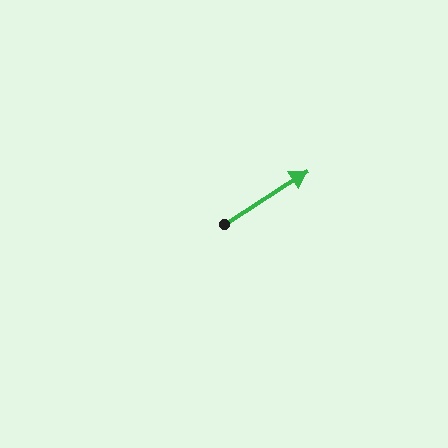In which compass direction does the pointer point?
Northeast.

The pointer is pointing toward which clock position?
Roughly 2 o'clock.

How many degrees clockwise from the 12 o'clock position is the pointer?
Approximately 57 degrees.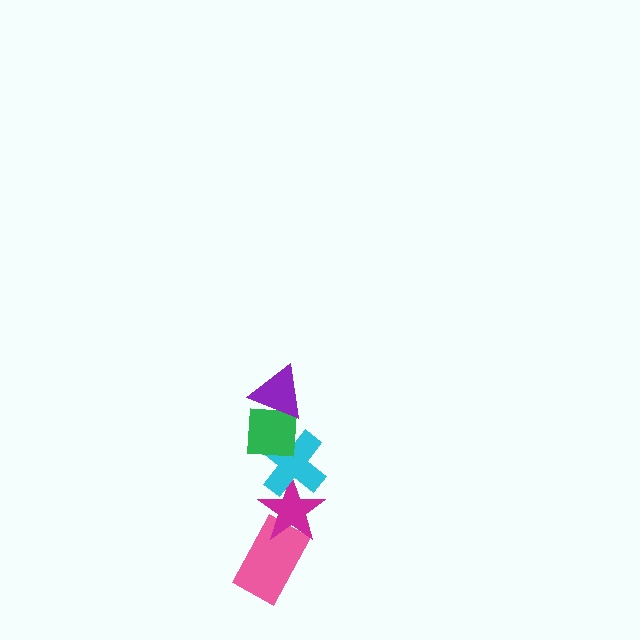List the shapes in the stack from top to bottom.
From top to bottom: the purple triangle, the green square, the cyan cross, the magenta star, the pink rectangle.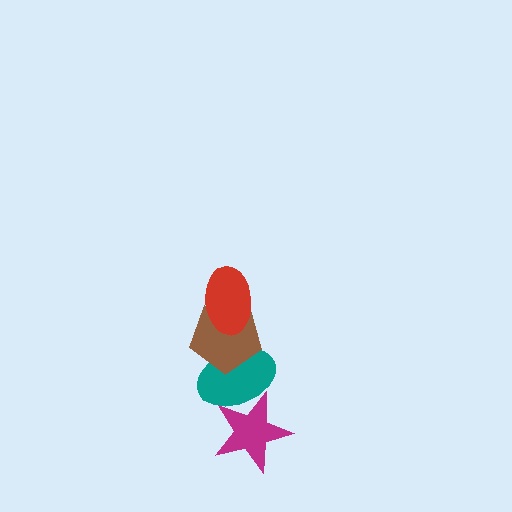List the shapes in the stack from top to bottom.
From top to bottom: the red ellipse, the brown pentagon, the teal ellipse, the magenta star.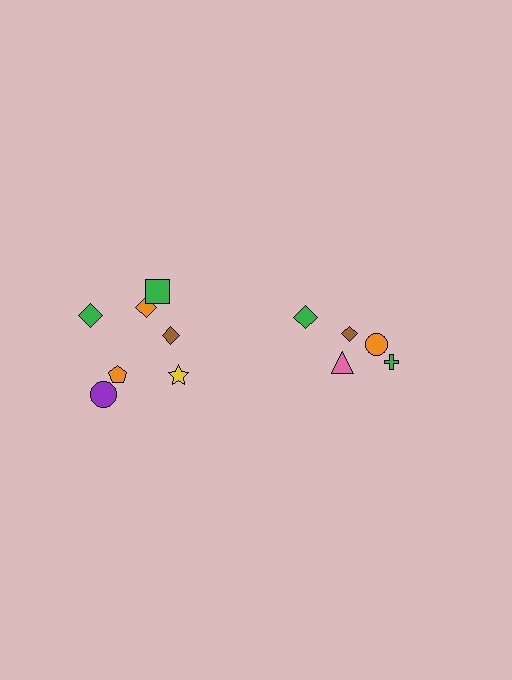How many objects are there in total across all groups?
There are 12 objects.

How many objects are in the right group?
There are 5 objects.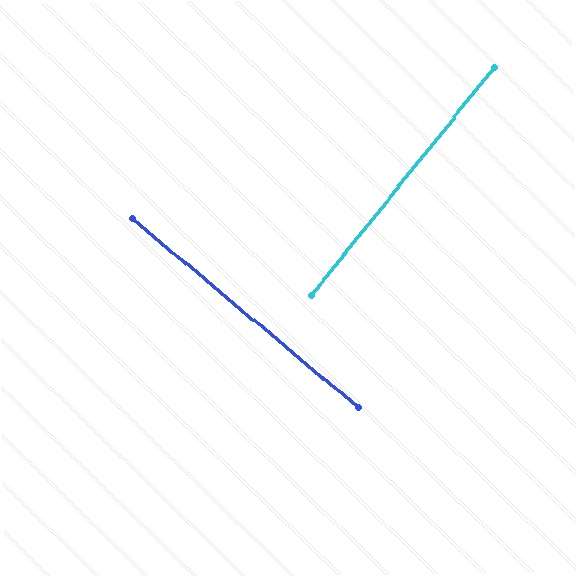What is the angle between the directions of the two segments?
Approximately 89 degrees.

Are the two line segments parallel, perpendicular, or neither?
Perpendicular — they meet at approximately 89°.